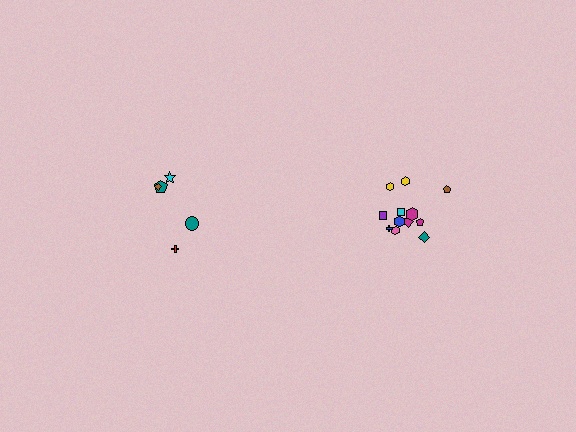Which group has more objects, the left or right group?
The right group.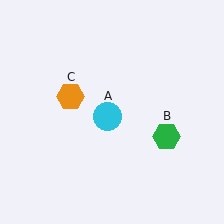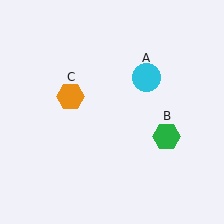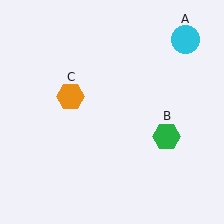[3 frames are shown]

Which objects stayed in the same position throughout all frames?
Green hexagon (object B) and orange hexagon (object C) remained stationary.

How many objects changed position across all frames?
1 object changed position: cyan circle (object A).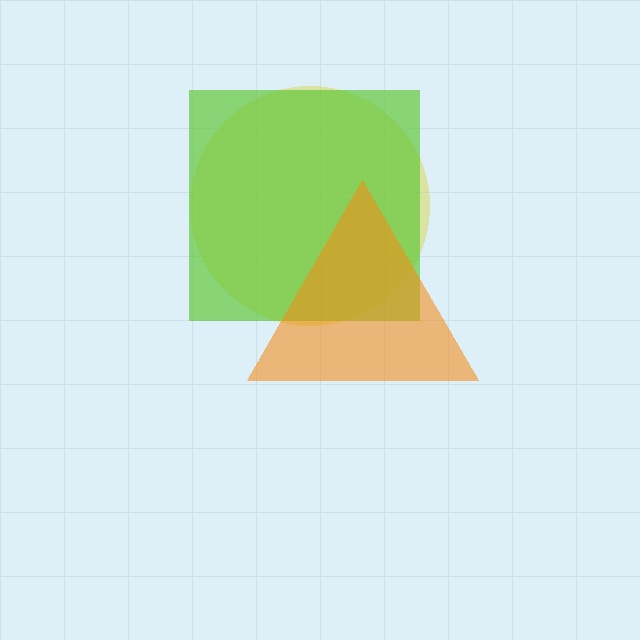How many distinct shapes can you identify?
There are 3 distinct shapes: a yellow circle, a lime square, an orange triangle.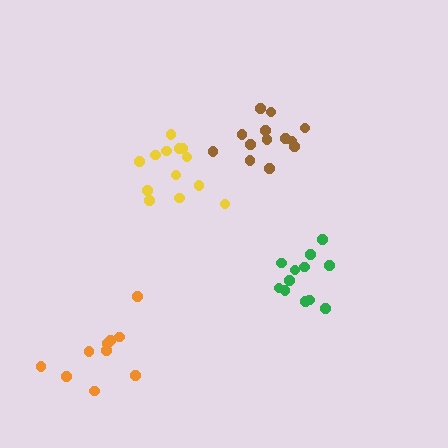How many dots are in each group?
Group 1: 12 dots, Group 2: 13 dots, Group 3: 10 dots, Group 4: 13 dots (48 total).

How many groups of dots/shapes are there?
There are 4 groups.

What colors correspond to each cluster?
The clusters are colored: green, yellow, orange, brown.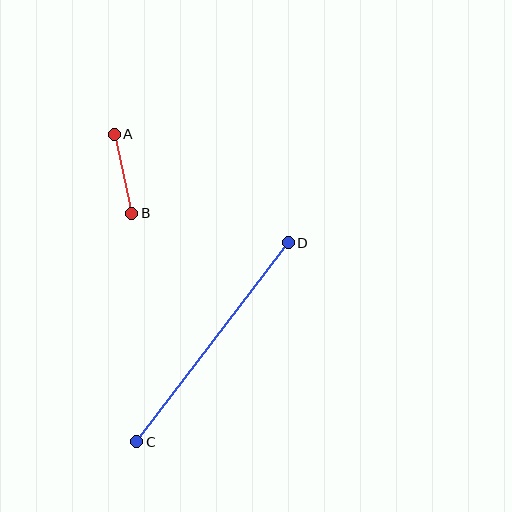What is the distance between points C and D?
The distance is approximately 250 pixels.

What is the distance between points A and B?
The distance is approximately 81 pixels.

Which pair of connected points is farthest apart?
Points C and D are farthest apart.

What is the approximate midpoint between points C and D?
The midpoint is at approximately (212, 342) pixels.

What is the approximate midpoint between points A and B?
The midpoint is at approximately (123, 174) pixels.